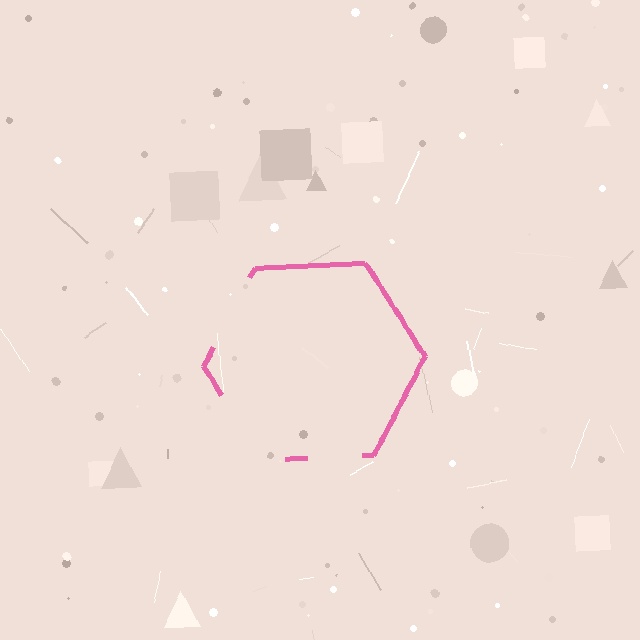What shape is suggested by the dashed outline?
The dashed outline suggests a hexagon.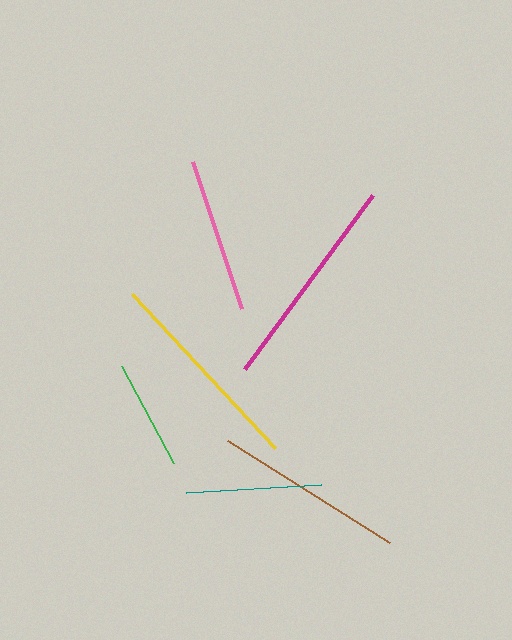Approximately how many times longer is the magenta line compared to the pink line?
The magenta line is approximately 1.4 times the length of the pink line.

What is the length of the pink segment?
The pink segment is approximately 155 pixels long.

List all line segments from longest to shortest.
From longest to shortest: magenta, yellow, brown, pink, teal, green.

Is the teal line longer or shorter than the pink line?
The pink line is longer than the teal line.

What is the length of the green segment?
The green segment is approximately 110 pixels long.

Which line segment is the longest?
The magenta line is the longest at approximately 216 pixels.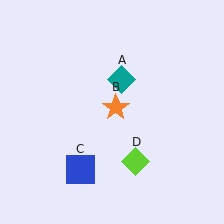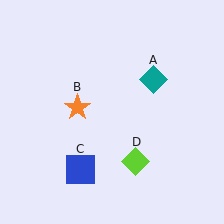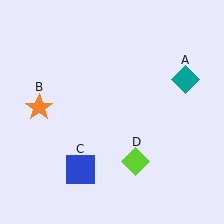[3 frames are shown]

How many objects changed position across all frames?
2 objects changed position: teal diamond (object A), orange star (object B).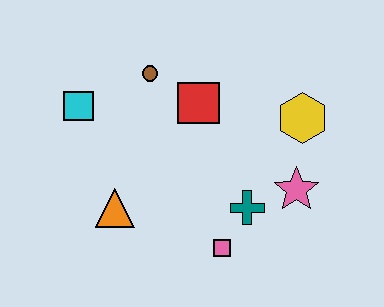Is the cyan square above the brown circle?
No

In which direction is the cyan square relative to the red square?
The cyan square is to the left of the red square.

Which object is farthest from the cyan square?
The pink star is farthest from the cyan square.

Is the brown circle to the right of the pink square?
No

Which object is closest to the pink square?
The teal cross is closest to the pink square.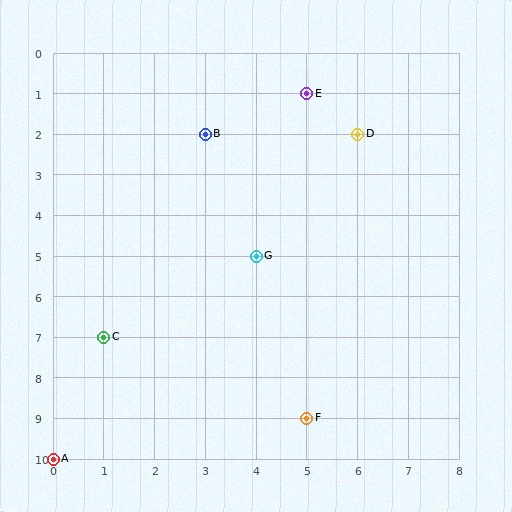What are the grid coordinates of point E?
Point E is at grid coordinates (5, 1).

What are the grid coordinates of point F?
Point F is at grid coordinates (5, 9).